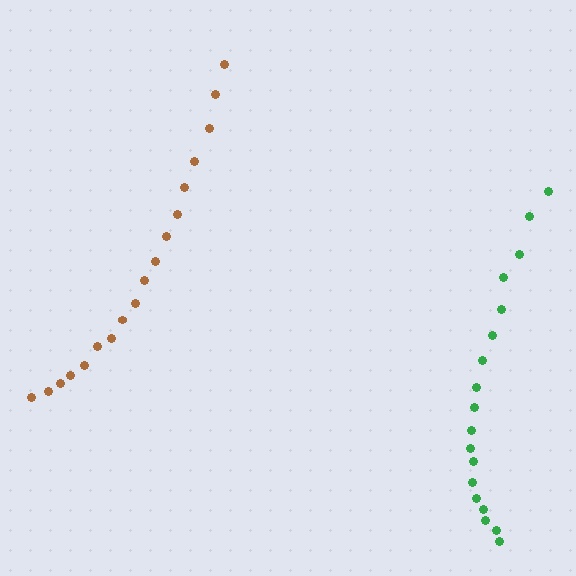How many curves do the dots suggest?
There are 2 distinct paths.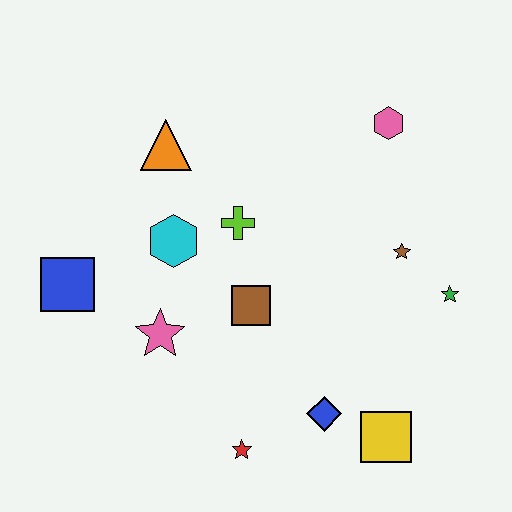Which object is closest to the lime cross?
The cyan hexagon is closest to the lime cross.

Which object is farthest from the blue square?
The green star is farthest from the blue square.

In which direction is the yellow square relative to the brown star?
The yellow square is below the brown star.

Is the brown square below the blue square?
Yes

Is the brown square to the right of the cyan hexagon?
Yes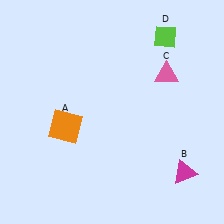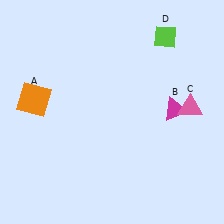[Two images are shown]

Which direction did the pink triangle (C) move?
The pink triangle (C) moved down.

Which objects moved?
The objects that moved are: the orange square (A), the magenta triangle (B), the pink triangle (C).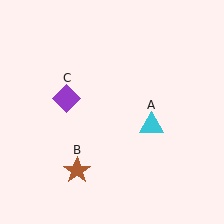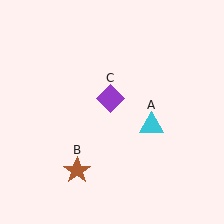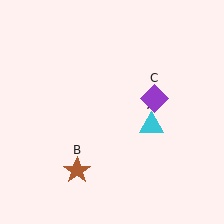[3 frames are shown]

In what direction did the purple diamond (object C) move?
The purple diamond (object C) moved right.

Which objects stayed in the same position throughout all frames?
Cyan triangle (object A) and brown star (object B) remained stationary.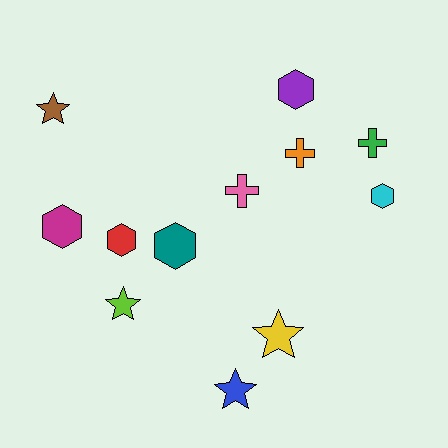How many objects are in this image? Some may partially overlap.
There are 12 objects.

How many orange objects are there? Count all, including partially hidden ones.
There is 1 orange object.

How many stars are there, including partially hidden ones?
There are 4 stars.